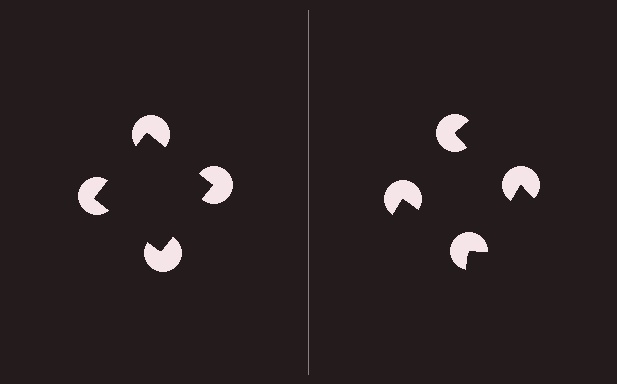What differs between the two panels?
The pac-man discs are positioned identically on both sides; only the wedge orientations differ. On the left they align to a square; on the right they are misaligned.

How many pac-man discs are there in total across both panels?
8 — 4 on each side.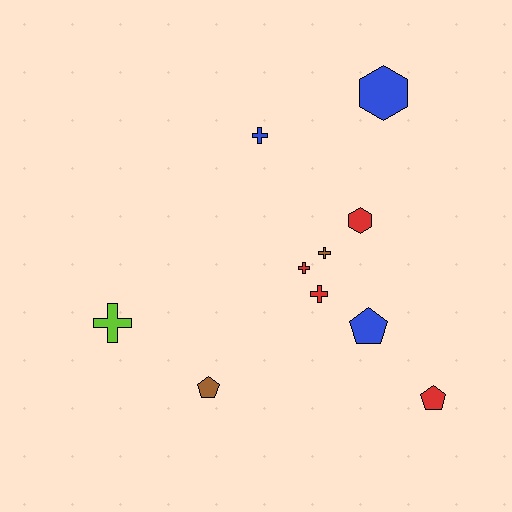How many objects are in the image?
There are 10 objects.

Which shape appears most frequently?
Cross, with 5 objects.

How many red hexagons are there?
There is 1 red hexagon.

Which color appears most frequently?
Red, with 4 objects.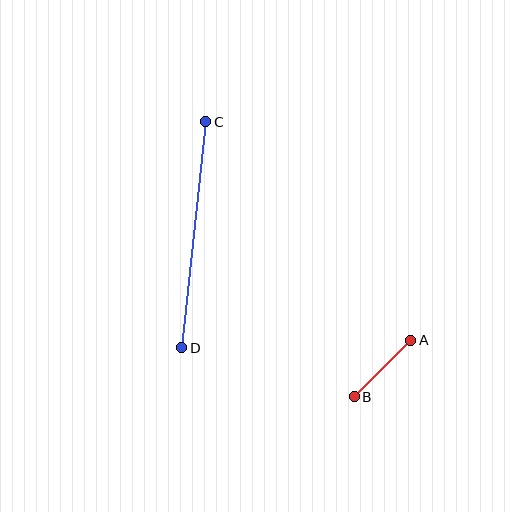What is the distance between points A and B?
The distance is approximately 80 pixels.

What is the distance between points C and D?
The distance is approximately 228 pixels.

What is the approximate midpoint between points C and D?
The midpoint is at approximately (194, 235) pixels.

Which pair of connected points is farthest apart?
Points C and D are farthest apart.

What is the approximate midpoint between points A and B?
The midpoint is at approximately (382, 369) pixels.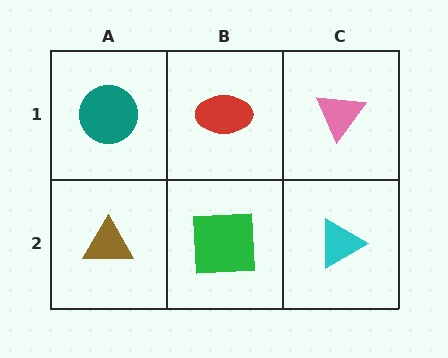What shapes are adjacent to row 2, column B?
A red ellipse (row 1, column B), a brown triangle (row 2, column A), a cyan triangle (row 2, column C).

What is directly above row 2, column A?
A teal circle.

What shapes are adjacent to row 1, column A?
A brown triangle (row 2, column A), a red ellipse (row 1, column B).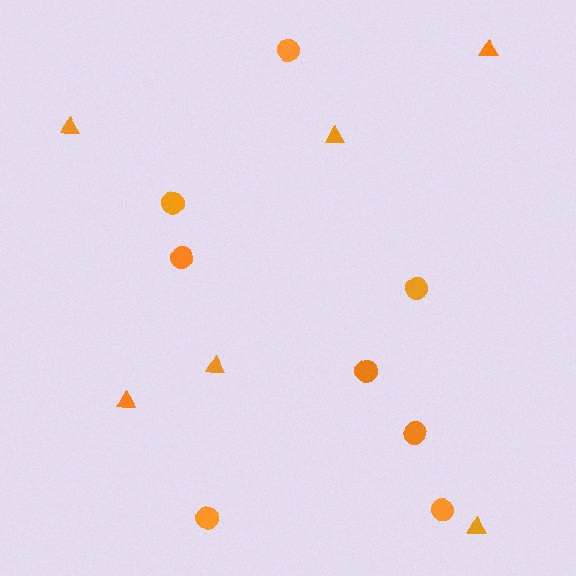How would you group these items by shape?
There are 2 groups: one group of circles (8) and one group of triangles (6).